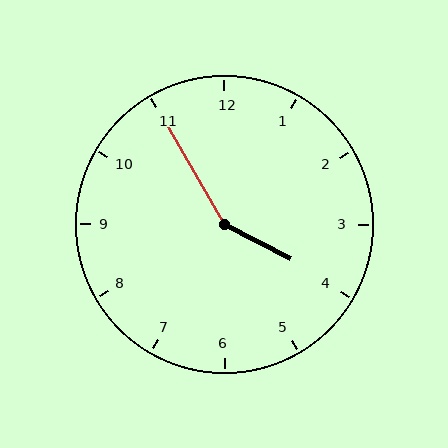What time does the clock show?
3:55.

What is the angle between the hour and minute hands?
Approximately 148 degrees.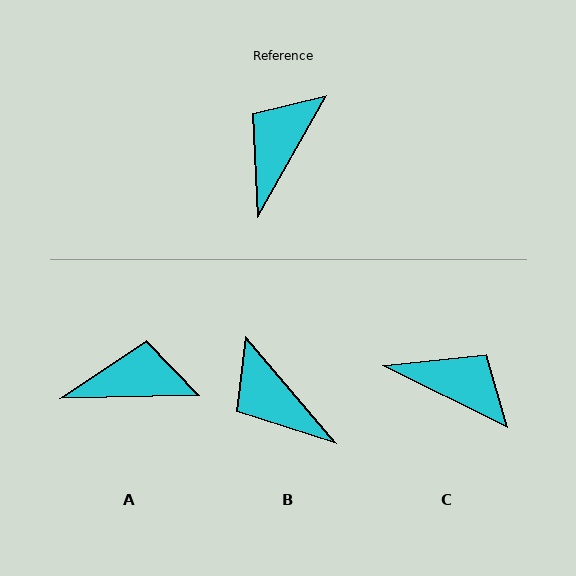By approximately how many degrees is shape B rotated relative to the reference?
Approximately 70 degrees counter-clockwise.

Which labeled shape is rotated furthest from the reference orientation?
C, about 87 degrees away.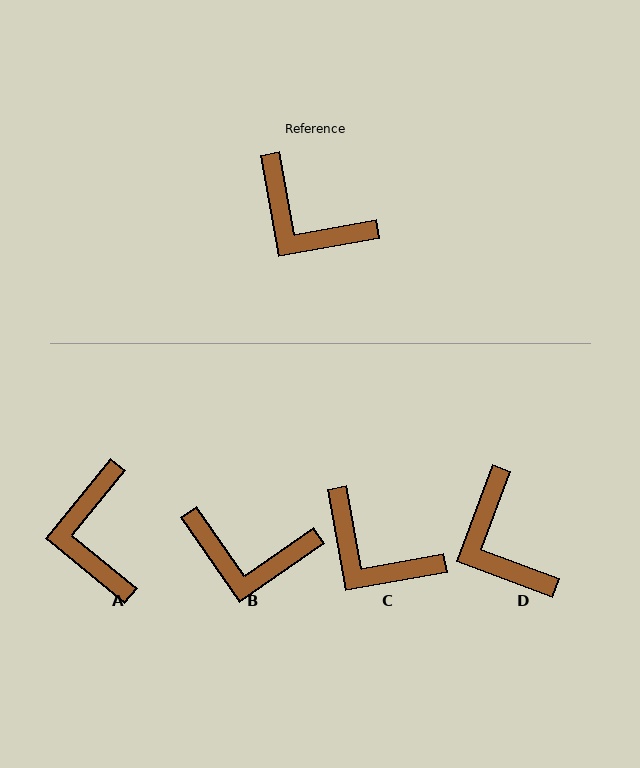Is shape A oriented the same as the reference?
No, it is off by about 49 degrees.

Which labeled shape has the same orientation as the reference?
C.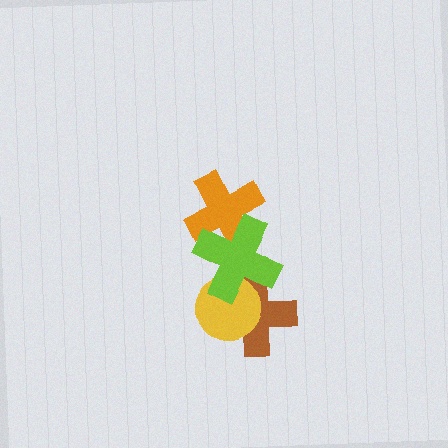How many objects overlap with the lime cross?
3 objects overlap with the lime cross.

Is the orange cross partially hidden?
Yes, it is partially covered by another shape.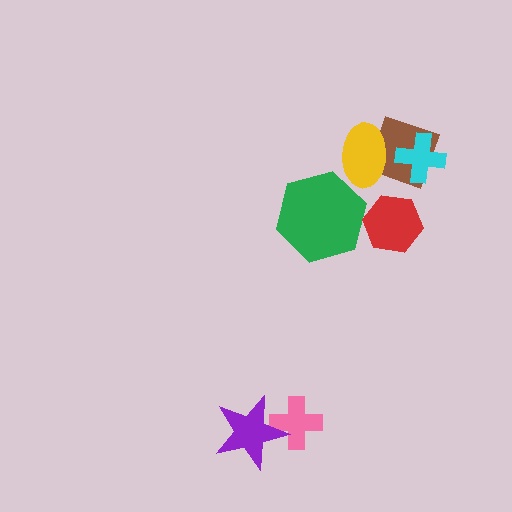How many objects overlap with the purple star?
1 object overlaps with the purple star.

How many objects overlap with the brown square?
2 objects overlap with the brown square.